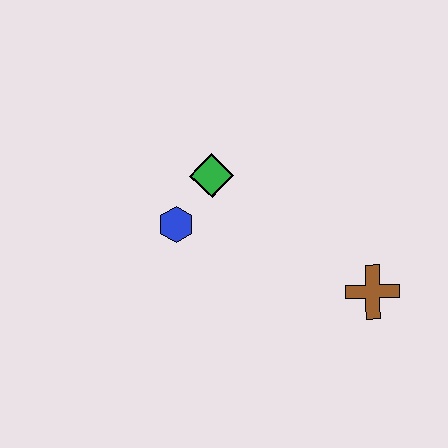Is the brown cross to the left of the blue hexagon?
No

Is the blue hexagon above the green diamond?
No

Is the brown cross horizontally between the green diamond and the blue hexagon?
No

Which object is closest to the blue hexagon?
The green diamond is closest to the blue hexagon.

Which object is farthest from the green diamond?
The brown cross is farthest from the green diamond.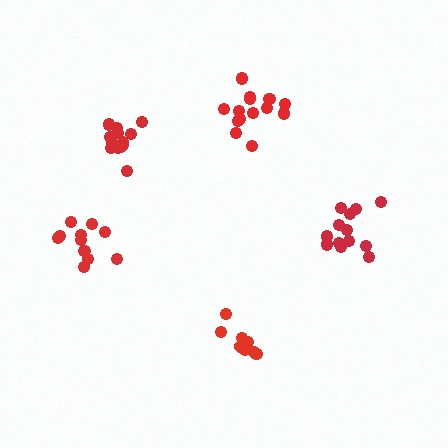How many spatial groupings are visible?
There are 5 spatial groupings.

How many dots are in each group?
Group 1: 8 dots, Group 2: 13 dots, Group 3: 14 dots, Group 4: 13 dots, Group 5: 11 dots (59 total).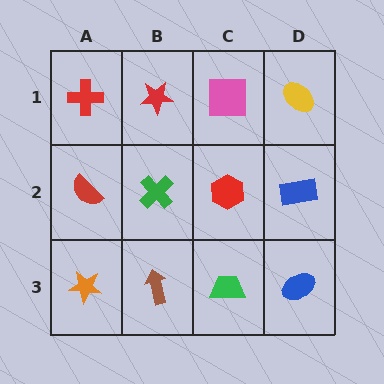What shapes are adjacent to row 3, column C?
A red hexagon (row 2, column C), a brown arrow (row 3, column B), a blue ellipse (row 3, column D).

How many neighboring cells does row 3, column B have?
3.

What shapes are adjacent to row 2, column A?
A red cross (row 1, column A), an orange star (row 3, column A), a green cross (row 2, column B).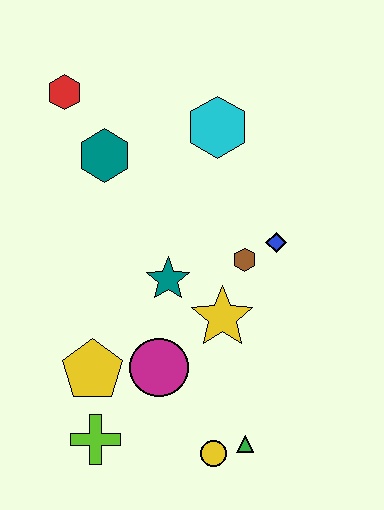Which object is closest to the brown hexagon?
The blue diamond is closest to the brown hexagon.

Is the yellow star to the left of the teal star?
No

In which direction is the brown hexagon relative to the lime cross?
The brown hexagon is above the lime cross.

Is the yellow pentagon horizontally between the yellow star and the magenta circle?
No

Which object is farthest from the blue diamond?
The lime cross is farthest from the blue diamond.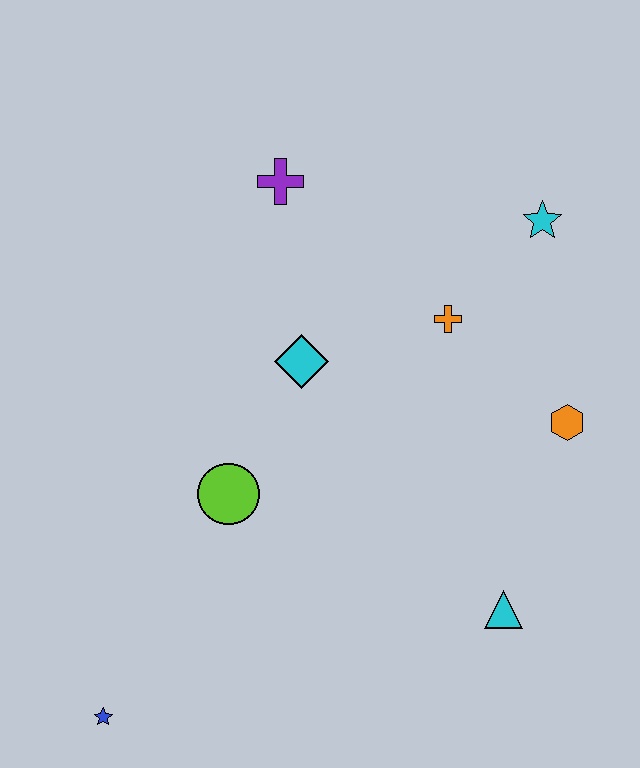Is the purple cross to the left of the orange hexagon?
Yes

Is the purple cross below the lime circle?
No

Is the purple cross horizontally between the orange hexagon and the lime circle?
Yes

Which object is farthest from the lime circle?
The cyan star is farthest from the lime circle.